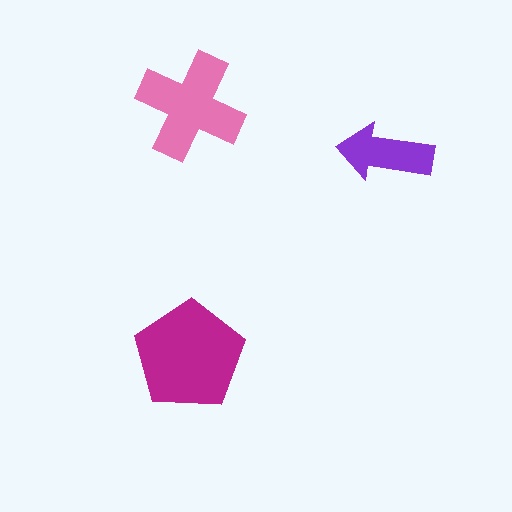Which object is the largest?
The magenta pentagon.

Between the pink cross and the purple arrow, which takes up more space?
The pink cross.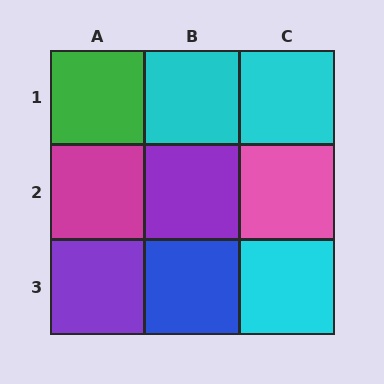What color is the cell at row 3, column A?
Purple.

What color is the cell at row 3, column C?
Cyan.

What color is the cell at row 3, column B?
Blue.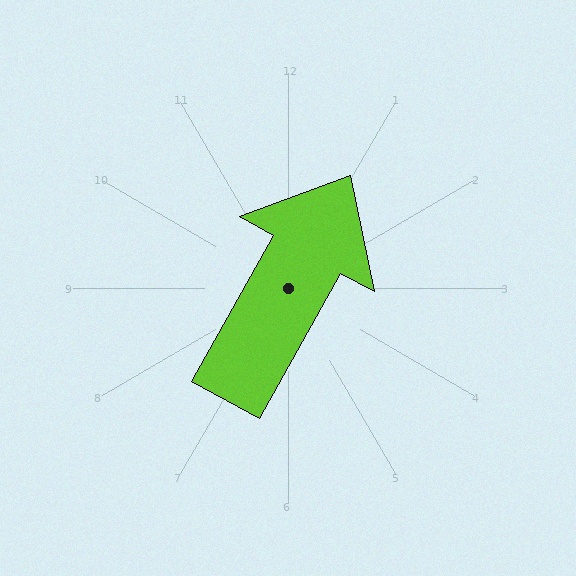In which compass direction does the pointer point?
Northeast.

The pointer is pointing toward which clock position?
Roughly 1 o'clock.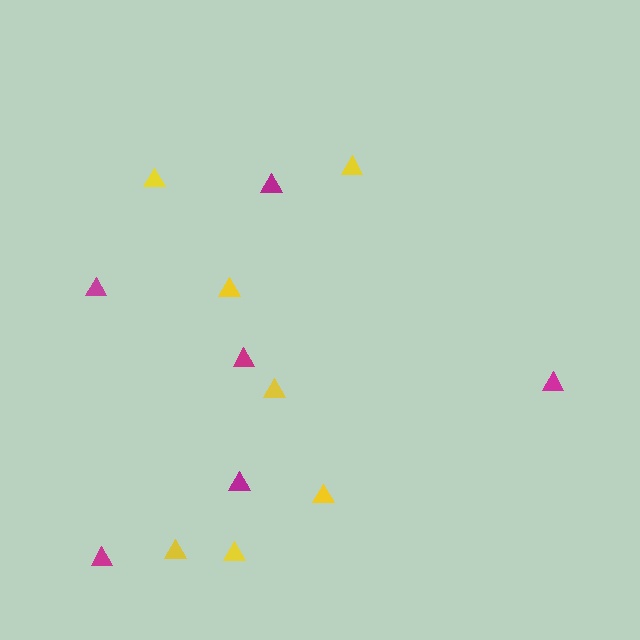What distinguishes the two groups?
There are 2 groups: one group of yellow triangles (7) and one group of magenta triangles (6).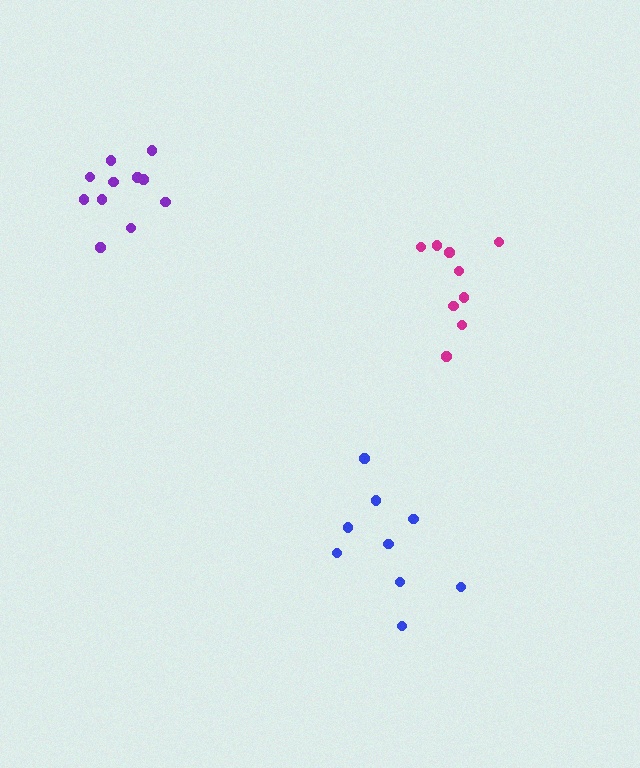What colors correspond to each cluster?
The clusters are colored: blue, magenta, purple.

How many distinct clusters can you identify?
There are 3 distinct clusters.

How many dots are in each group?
Group 1: 9 dots, Group 2: 9 dots, Group 3: 11 dots (29 total).